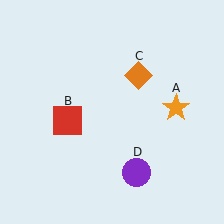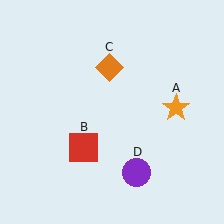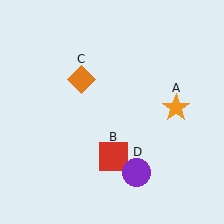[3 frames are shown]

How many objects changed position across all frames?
2 objects changed position: red square (object B), orange diamond (object C).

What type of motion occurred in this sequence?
The red square (object B), orange diamond (object C) rotated counterclockwise around the center of the scene.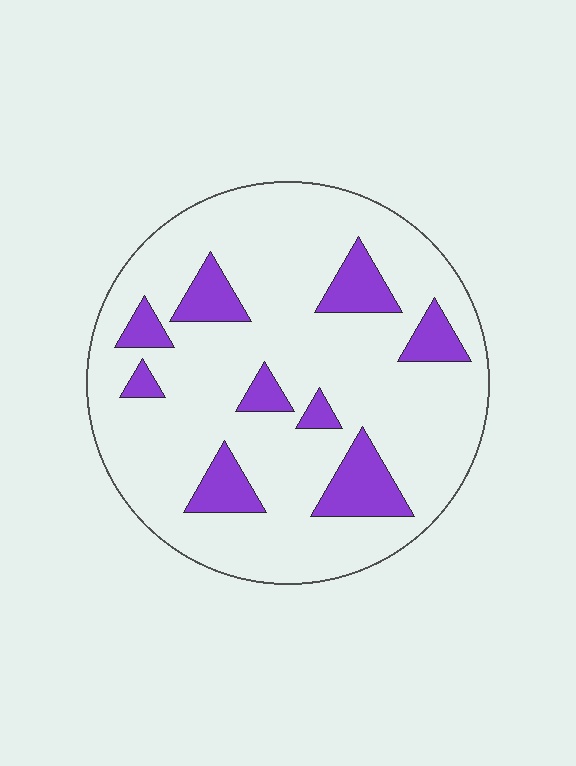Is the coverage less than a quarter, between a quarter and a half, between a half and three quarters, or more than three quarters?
Less than a quarter.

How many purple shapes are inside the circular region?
9.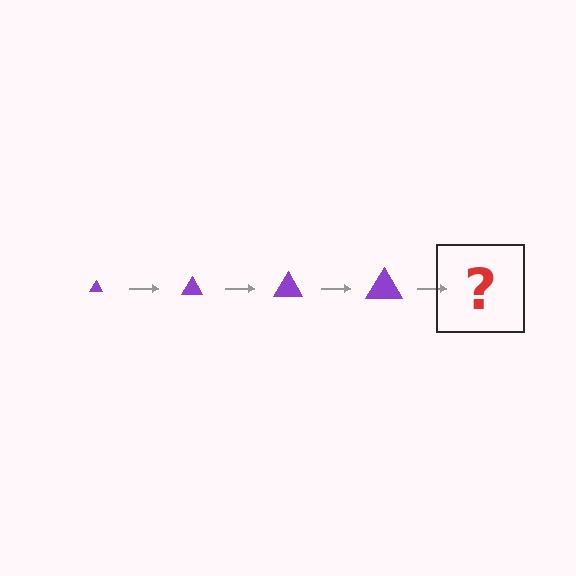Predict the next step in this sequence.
The next step is a purple triangle, larger than the previous one.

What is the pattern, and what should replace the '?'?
The pattern is that the triangle gets progressively larger each step. The '?' should be a purple triangle, larger than the previous one.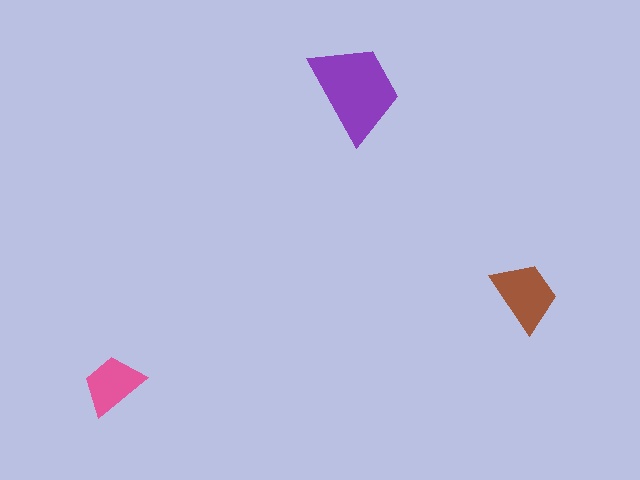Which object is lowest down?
The pink trapezoid is bottommost.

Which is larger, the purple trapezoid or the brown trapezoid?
The purple one.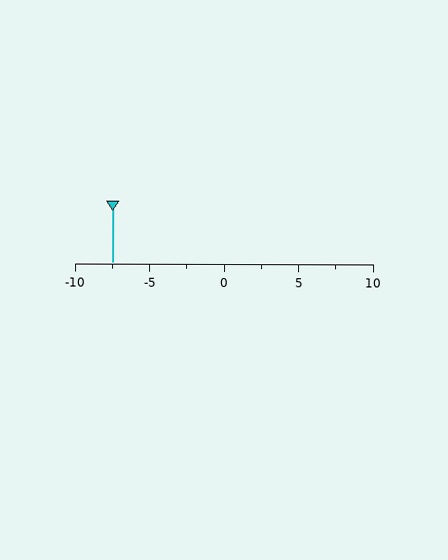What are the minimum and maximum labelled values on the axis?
The axis runs from -10 to 10.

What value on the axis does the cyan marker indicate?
The marker indicates approximately -7.5.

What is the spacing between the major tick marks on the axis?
The major ticks are spaced 5 apart.